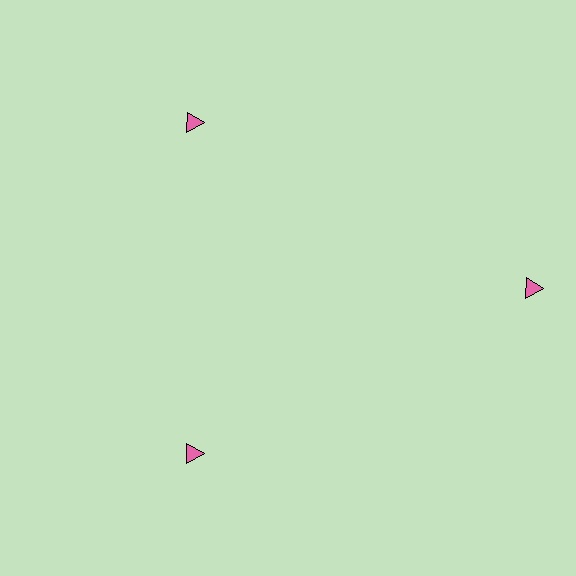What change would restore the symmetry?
The symmetry would be restored by moving it inward, back onto the ring so that all 3 triangles sit at equal angles and equal distance from the center.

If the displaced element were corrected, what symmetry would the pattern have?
It would have 3-fold rotational symmetry — the pattern would map onto itself every 120 degrees.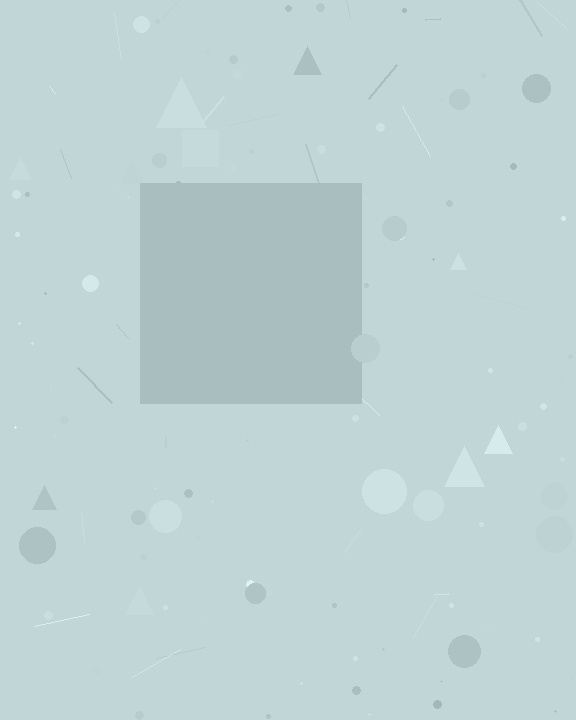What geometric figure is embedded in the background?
A square is embedded in the background.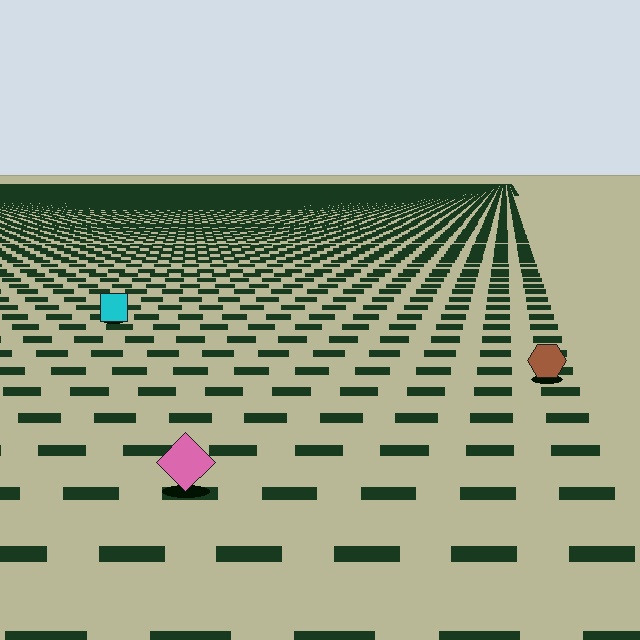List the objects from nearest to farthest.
From nearest to farthest: the pink diamond, the brown hexagon, the cyan square.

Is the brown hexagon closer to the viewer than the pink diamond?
No. The pink diamond is closer — you can tell from the texture gradient: the ground texture is coarser near it.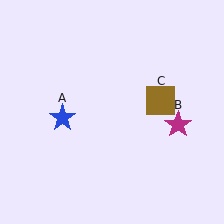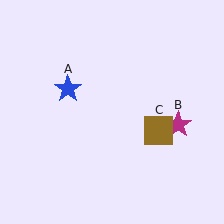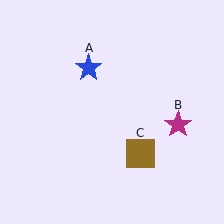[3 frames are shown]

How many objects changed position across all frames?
2 objects changed position: blue star (object A), brown square (object C).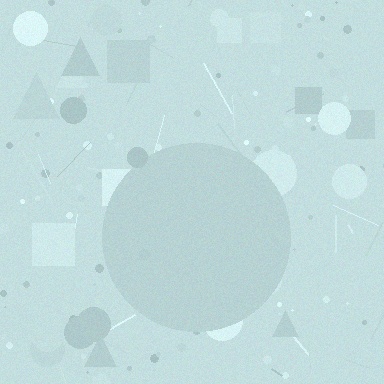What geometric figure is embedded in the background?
A circle is embedded in the background.